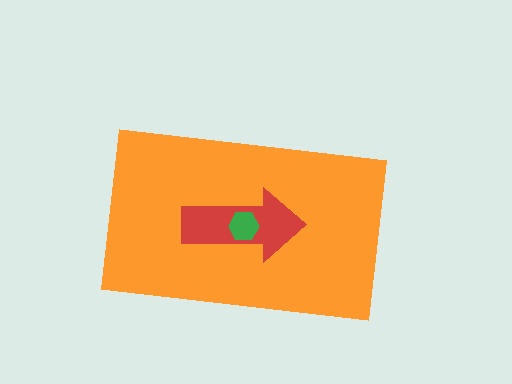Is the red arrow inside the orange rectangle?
Yes.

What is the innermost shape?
The green hexagon.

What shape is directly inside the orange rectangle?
The red arrow.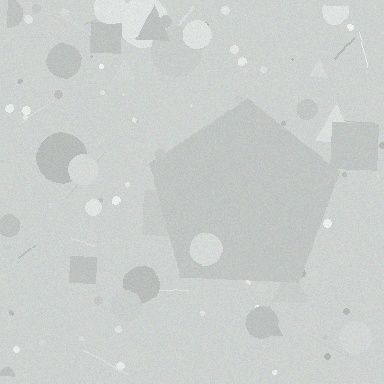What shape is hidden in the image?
A pentagon is hidden in the image.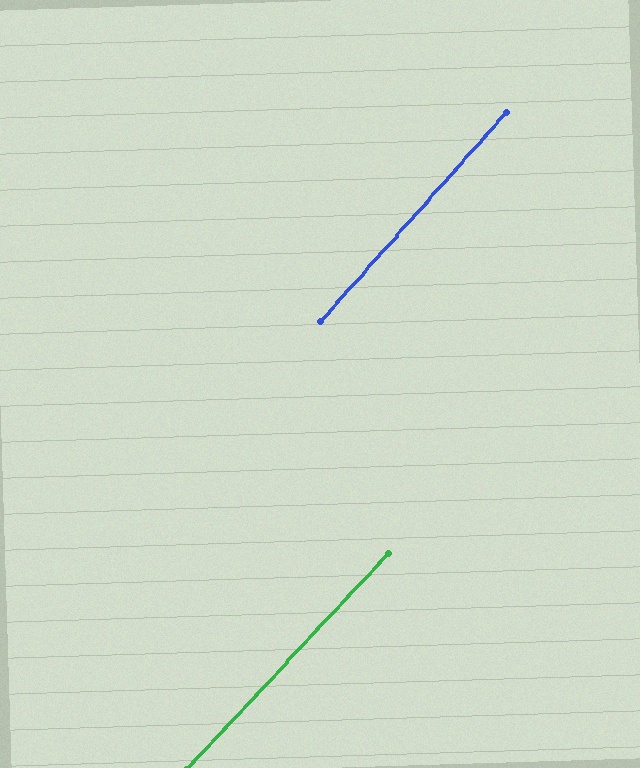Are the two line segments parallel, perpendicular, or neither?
Parallel — their directions differ by only 1.3°.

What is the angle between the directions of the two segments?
Approximately 1 degree.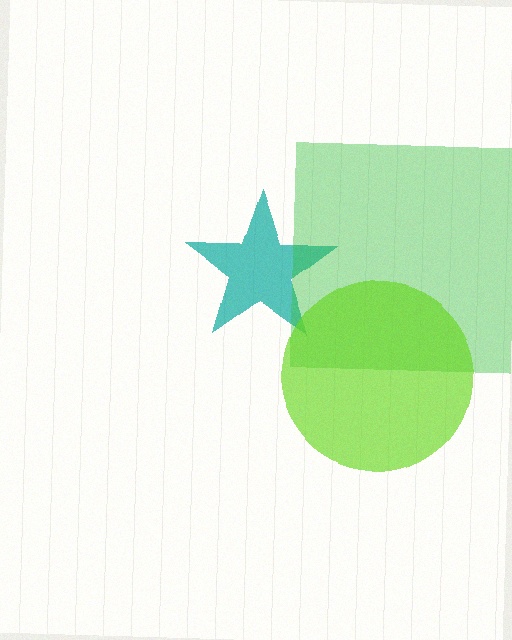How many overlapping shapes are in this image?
There are 3 overlapping shapes in the image.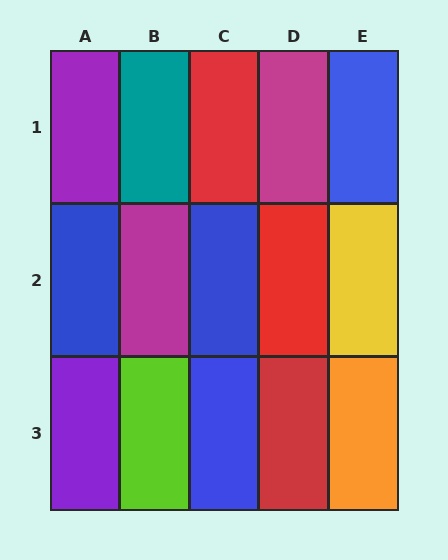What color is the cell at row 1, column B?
Teal.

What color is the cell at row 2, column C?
Blue.